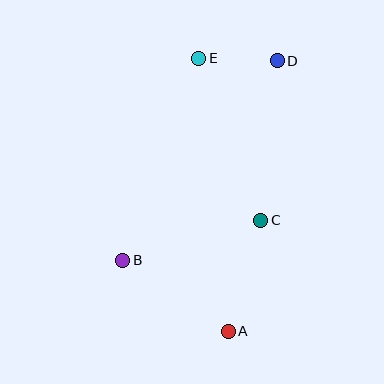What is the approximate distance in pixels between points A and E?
The distance between A and E is approximately 274 pixels.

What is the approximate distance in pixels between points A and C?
The distance between A and C is approximately 116 pixels.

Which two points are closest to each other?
Points D and E are closest to each other.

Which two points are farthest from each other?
Points A and D are farthest from each other.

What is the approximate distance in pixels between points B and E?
The distance between B and E is approximately 215 pixels.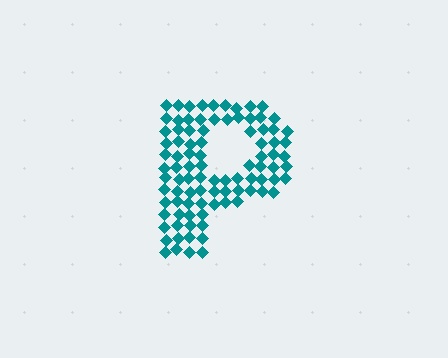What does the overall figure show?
The overall figure shows the letter P.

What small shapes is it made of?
It is made of small diamonds.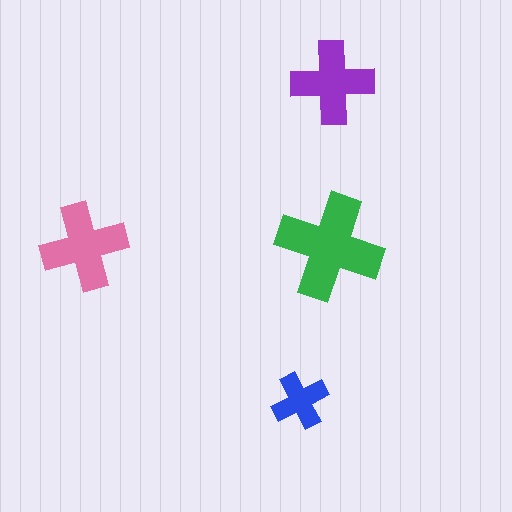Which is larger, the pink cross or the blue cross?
The pink one.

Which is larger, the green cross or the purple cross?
The green one.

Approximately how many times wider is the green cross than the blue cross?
About 2 times wider.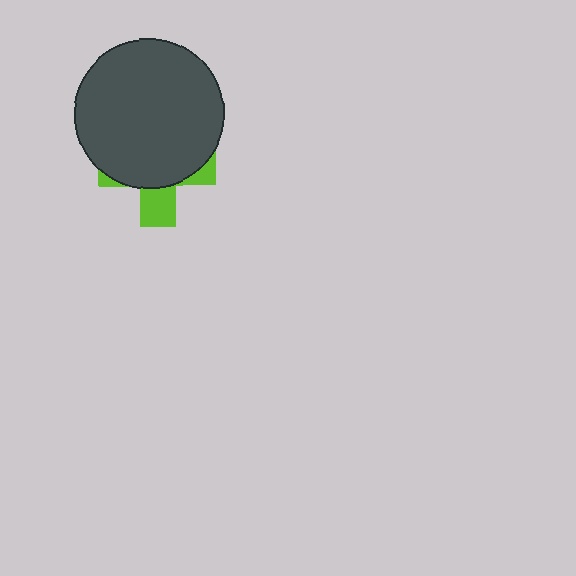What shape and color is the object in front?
The object in front is a dark gray circle.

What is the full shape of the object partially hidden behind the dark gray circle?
The partially hidden object is a lime cross.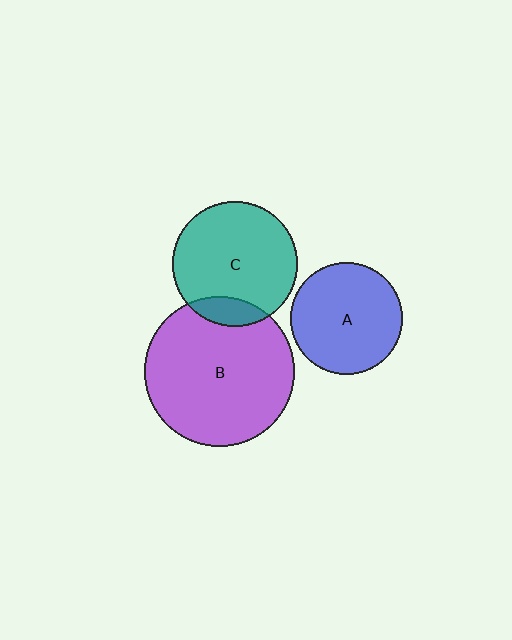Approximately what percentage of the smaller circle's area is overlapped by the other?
Approximately 15%.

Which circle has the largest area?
Circle B (purple).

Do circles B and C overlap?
Yes.